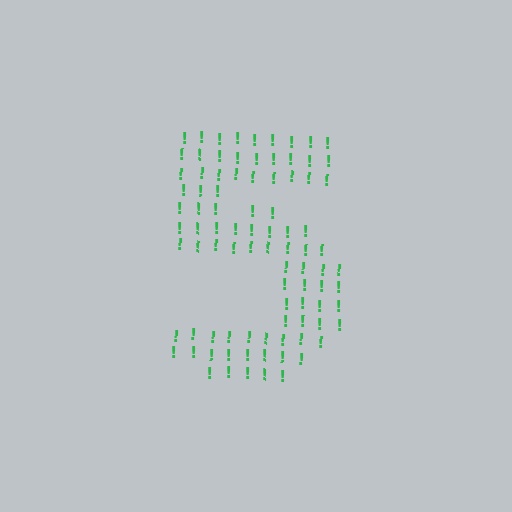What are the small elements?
The small elements are exclamation marks.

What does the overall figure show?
The overall figure shows the digit 5.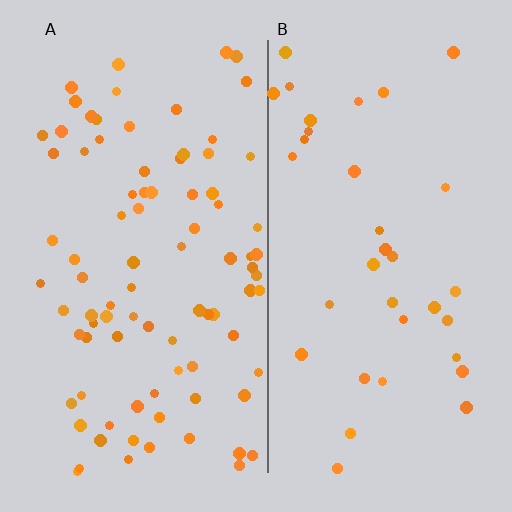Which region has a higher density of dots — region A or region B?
A (the left).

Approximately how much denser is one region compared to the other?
Approximately 2.5× — region A over region B.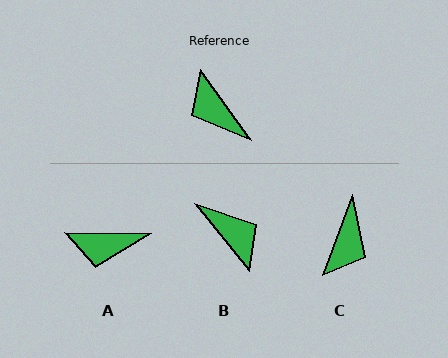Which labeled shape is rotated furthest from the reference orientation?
B, about 176 degrees away.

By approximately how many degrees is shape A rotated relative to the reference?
Approximately 54 degrees counter-clockwise.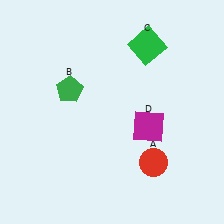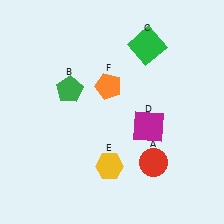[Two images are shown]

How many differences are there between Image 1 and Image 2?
There are 2 differences between the two images.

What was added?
A yellow hexagon (E), an orange pentagon (F) were added in Image 2.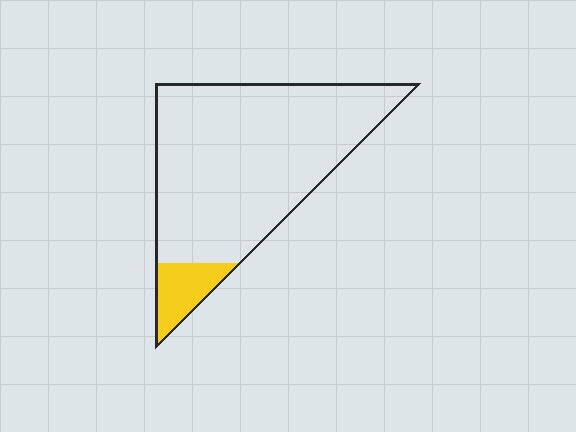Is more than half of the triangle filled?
No.